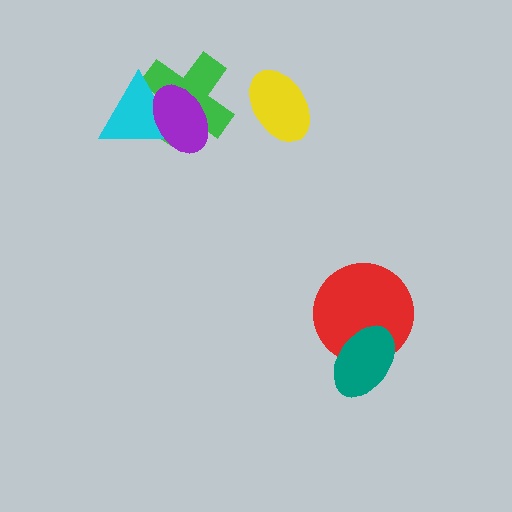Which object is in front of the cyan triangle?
The purple ellipse is in front of the cyan triangle.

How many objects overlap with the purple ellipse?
2 objects overlap with the purple ellipse.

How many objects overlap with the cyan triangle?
2 objects overlap with the cyan triangle.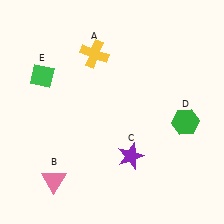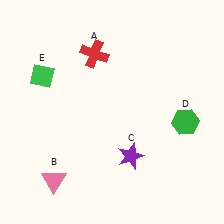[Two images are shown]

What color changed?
The cross (A) changed from yellow in Image 1 to red in Image 2.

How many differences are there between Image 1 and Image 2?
There is 1 difference between the two images.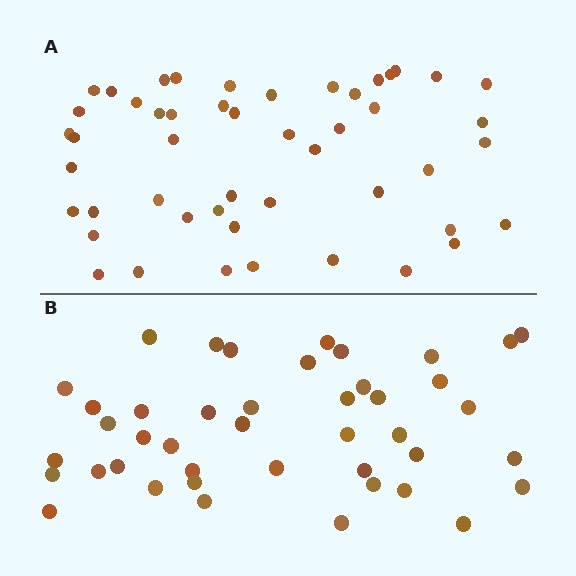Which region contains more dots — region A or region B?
Region A (the top region) has more dots.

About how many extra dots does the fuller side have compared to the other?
Region A has about 6 more dots than region B.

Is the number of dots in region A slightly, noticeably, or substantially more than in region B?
Region A has only slightly more — the two regions are fairly close. The ratio is roughly 1.1 to 1.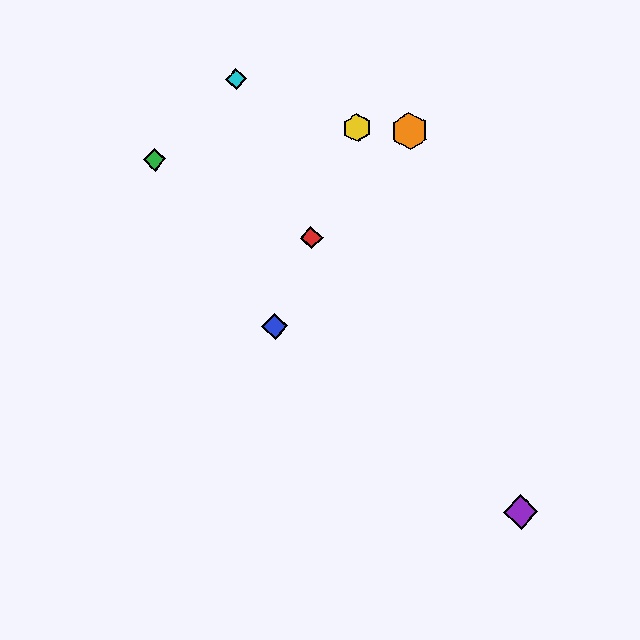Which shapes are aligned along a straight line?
The red diamond, the blue diamond, the yellow hexagon are aligned along a straight line.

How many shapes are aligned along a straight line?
3 shapes (the red diamond, the blue diamond, the yellow hexagon) are aligned along a straight line.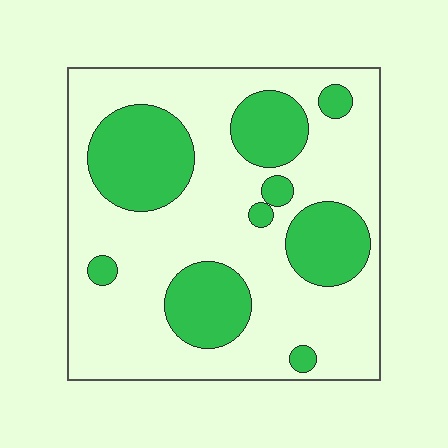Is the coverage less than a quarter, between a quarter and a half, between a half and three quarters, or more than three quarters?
Between a quarter and a half.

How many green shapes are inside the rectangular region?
9.